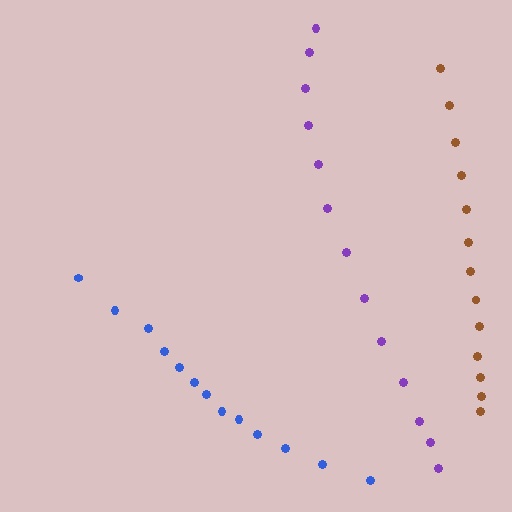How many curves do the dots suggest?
There are 3 distinct paths.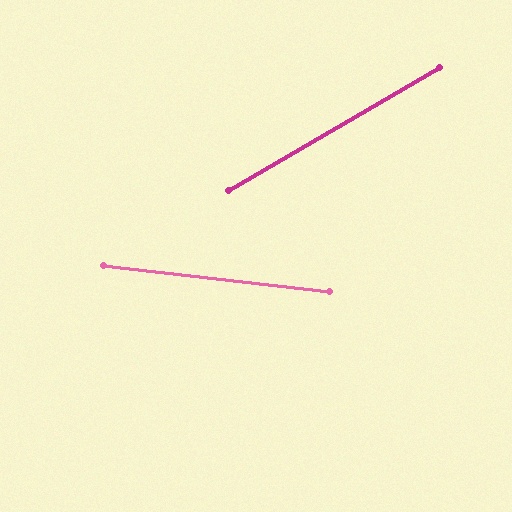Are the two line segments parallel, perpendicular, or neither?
Neither parallel nor perpendicular — they differ by about 37°.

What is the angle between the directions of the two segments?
Approximately 37 degrees.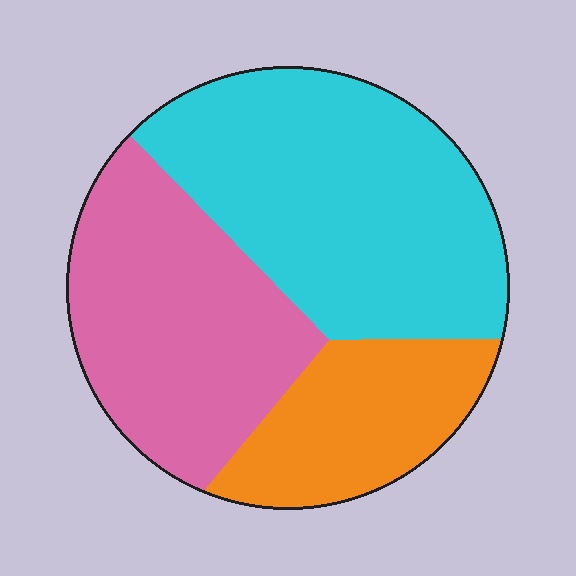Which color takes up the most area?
Cyan, at roughly 45%.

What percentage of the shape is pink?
Pink takes up about one third (1/3) of the shape.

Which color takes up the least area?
Orange, at roughly 20%.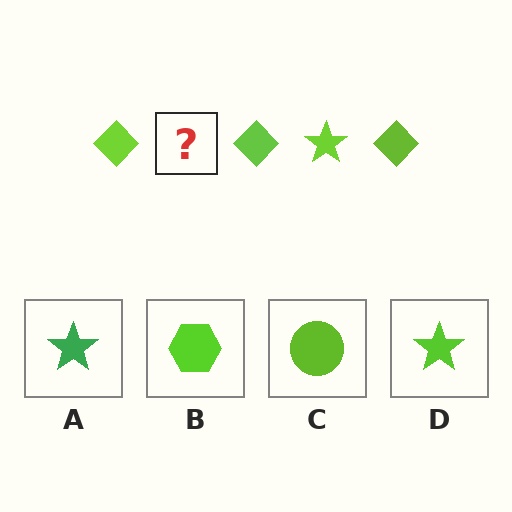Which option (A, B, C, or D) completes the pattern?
D.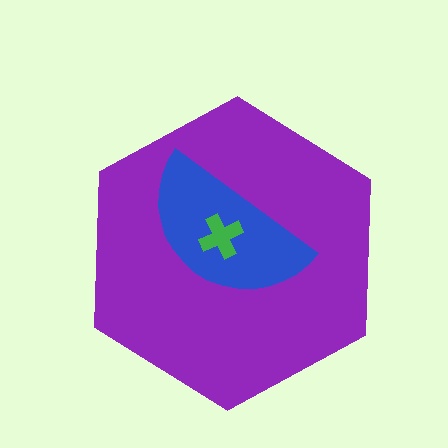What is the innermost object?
The green cross.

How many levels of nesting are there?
3.